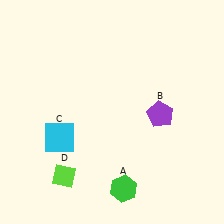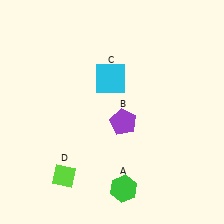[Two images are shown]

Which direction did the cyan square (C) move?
The cyan square (C) moved up.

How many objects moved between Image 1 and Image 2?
2 objects moved between the two images.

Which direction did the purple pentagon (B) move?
The purple pentagon (B) moved left.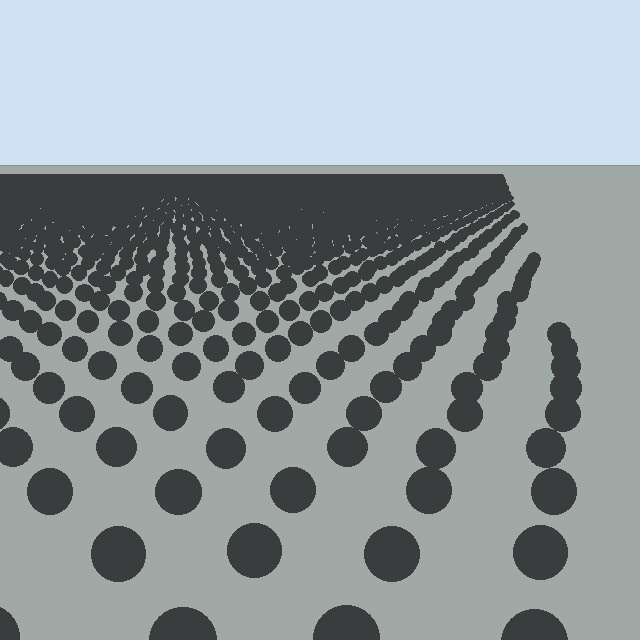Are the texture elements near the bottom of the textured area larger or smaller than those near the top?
Larger. Near the bottom, elements are closer to the viewer and appear at a bigger on-screen size.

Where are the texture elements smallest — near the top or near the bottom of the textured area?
Near the top.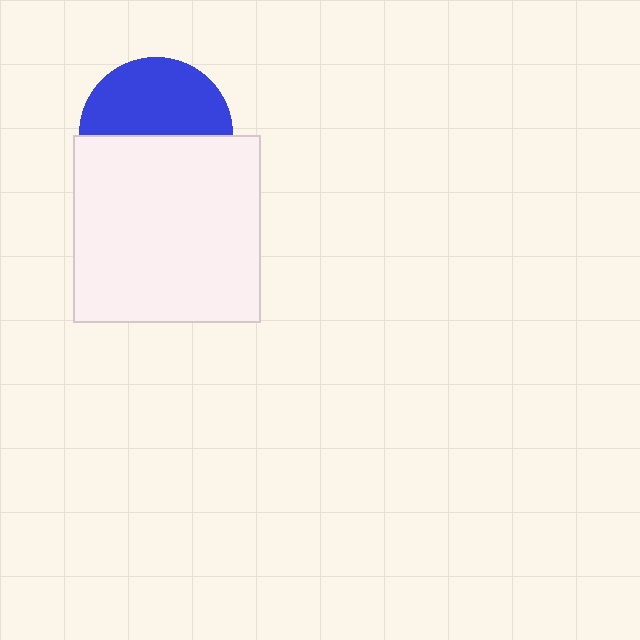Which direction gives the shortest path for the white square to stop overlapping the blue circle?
Moving down gives the shortest separation.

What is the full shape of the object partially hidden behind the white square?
The partially hidden object is a blue circle.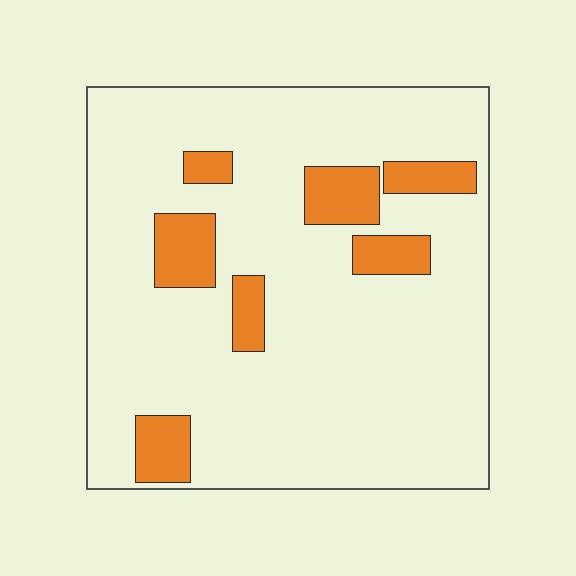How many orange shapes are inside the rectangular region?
7.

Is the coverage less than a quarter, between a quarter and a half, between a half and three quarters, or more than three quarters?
Less than a quarter.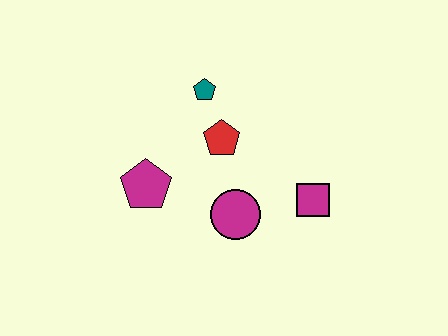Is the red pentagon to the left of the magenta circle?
Yes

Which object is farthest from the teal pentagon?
The magenta square is farthest from the teal pentagon.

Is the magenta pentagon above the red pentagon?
No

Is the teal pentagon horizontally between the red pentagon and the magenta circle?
No